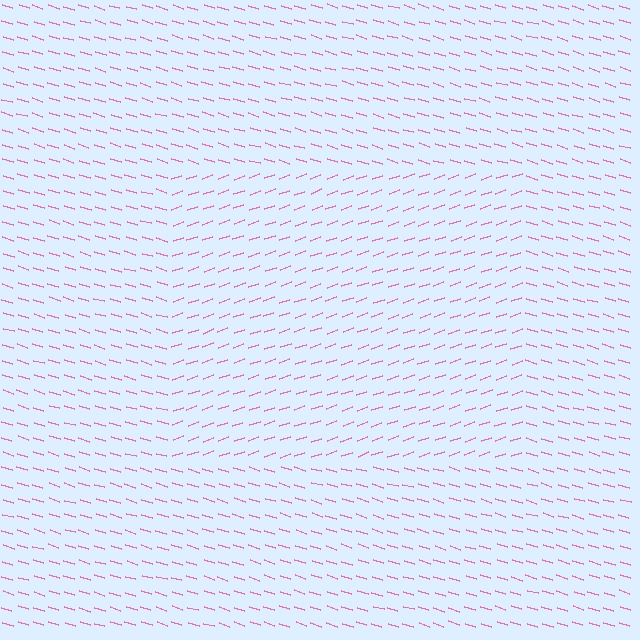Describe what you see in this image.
The image is filled with small pink line segments. A rectangle region in the image has lines oriented differently from the surrounding lines, creating a visible texture boundary.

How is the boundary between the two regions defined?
The boundary is defined purely by a change in line orientation (approximately 36 degrees difference). All lines are the same color and thickness.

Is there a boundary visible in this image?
Yes, there is a texture boundary formed by a change in line orientation.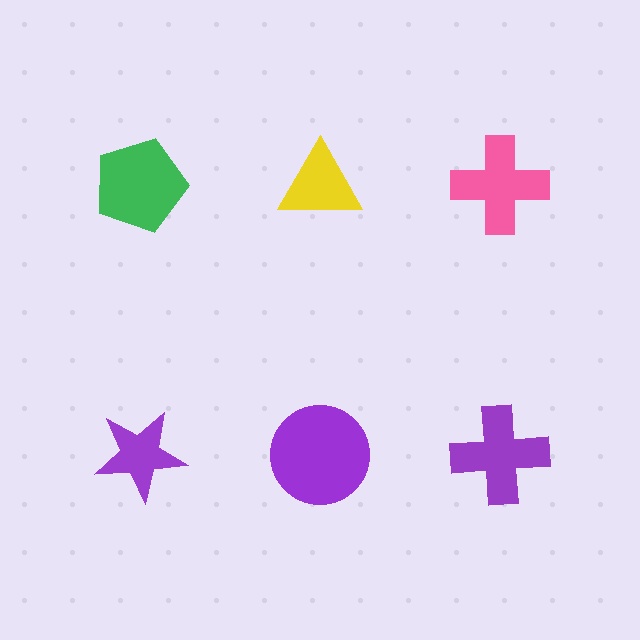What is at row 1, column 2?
A yellow triangle.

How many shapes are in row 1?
3 shapes.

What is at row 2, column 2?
A purple circle.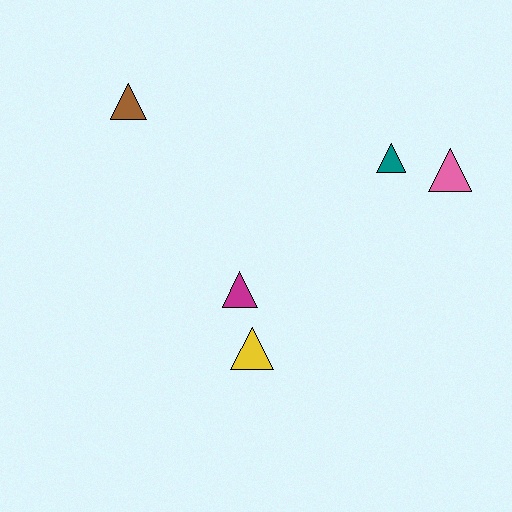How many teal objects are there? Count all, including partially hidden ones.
There is 1 teal object.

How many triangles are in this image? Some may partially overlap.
There are 5 triangles.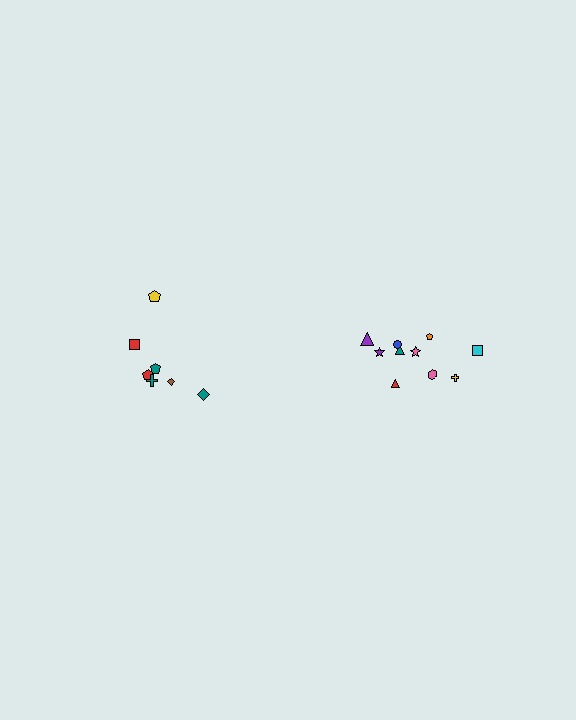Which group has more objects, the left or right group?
The right group.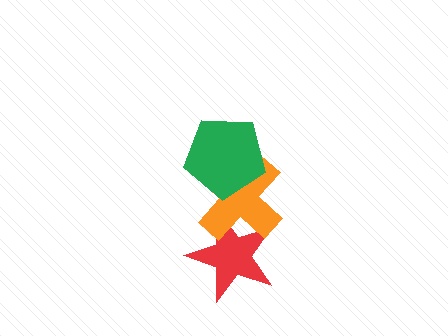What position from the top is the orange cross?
The orange cross is 2nd from the top.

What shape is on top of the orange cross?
The green pentagon is on top of the orange cross.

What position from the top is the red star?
The red star is 3rd from the top.